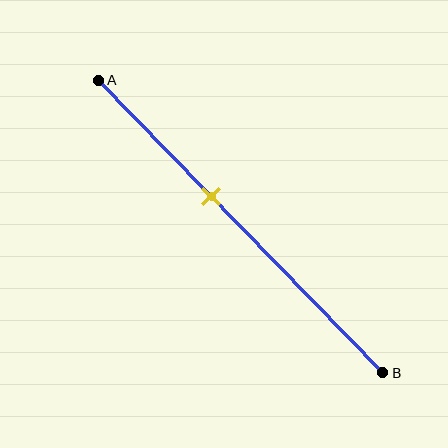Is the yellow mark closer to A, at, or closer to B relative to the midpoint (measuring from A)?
The yellow mark is closer to point A than the midpoint of segment AB.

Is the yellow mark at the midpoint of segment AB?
No, the mark is at about 40% from A, not at the 50% midpoint.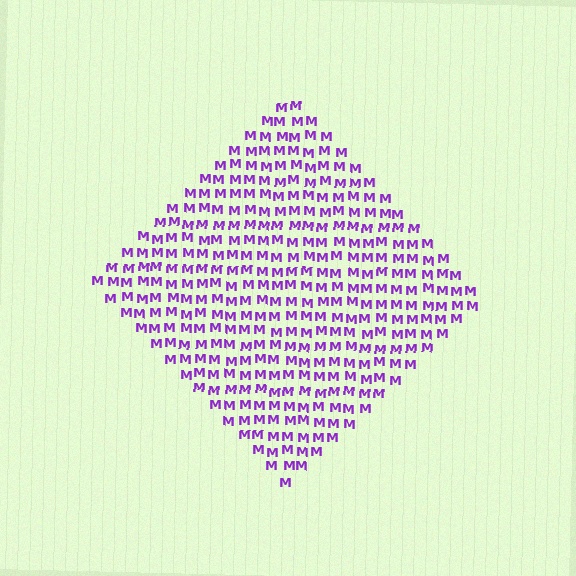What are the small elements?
The small elements are letter M's.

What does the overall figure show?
The overall figure shows a diamond.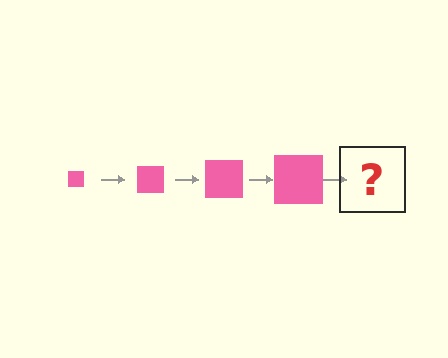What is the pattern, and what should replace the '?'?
The pattern is that the square gets progressively larger each step. The '?' should be a pink square, larger than the previous one.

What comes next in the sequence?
The next element should be a pink square, larger than the previous one.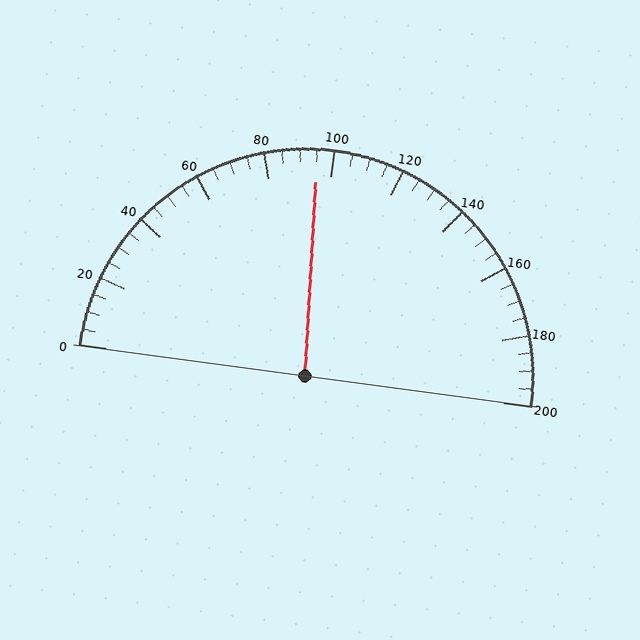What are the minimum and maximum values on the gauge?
The gauge ranges from 0 to 200.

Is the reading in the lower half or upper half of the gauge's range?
The reading is in the lower half of the range (0 to 200).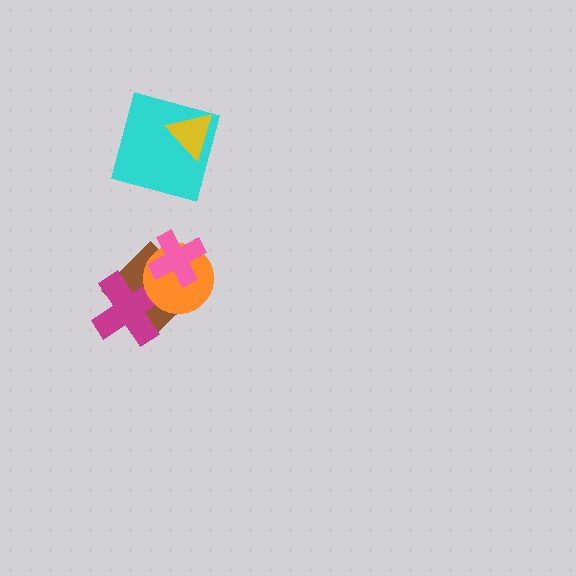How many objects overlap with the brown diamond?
3 objects overlap with the brown diamond.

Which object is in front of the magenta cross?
The orange circle is in front of the magenta cross.